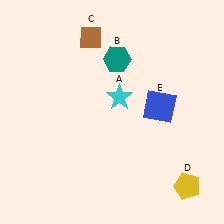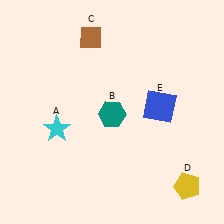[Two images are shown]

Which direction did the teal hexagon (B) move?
The teal hexagon (B) moved down.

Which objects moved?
The objects that moved are: the cyan star (A), the teal hexagon (B).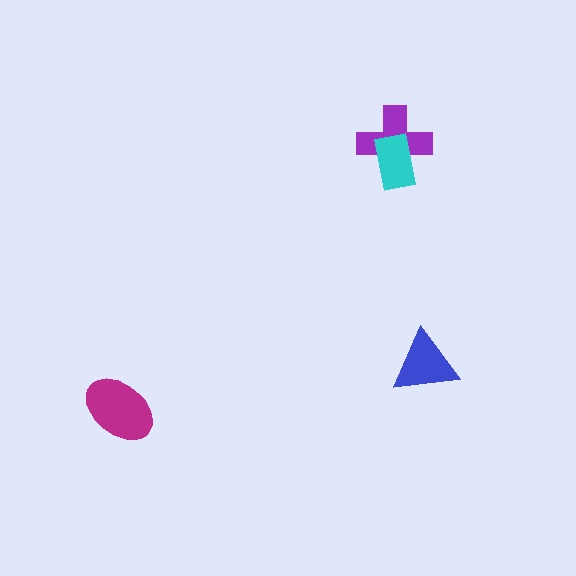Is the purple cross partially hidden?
Yes, it is partially covered by another shape.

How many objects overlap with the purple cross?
1 object overlaps with the purple cross.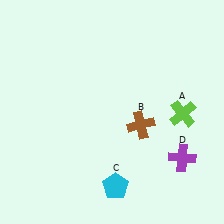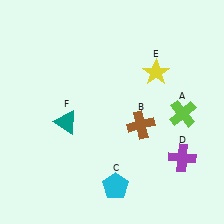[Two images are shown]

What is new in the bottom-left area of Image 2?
A teal triangle (F) was added in the bottom-left area of Image 2.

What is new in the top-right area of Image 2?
A yellow star (E) was added in the top-right area of Image 2.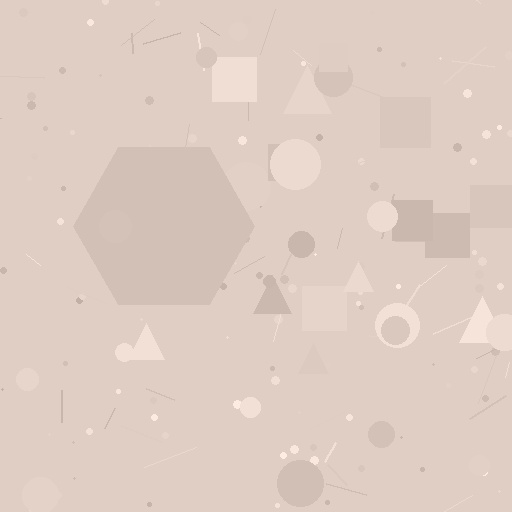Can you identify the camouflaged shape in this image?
The camouflaged shape is a hexagon.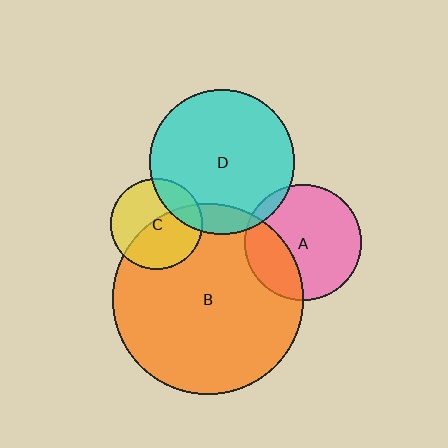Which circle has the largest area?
Circle B (orange).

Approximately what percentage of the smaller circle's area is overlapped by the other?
Approximately 20%.